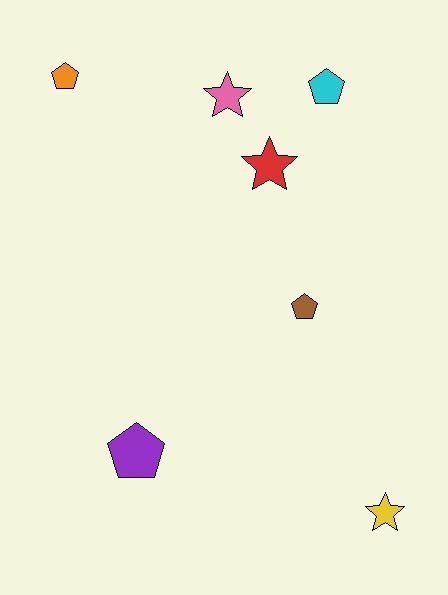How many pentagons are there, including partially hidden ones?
There are 4 pentagons.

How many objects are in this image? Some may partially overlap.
There are 7 objects.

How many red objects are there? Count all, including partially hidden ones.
There is 1 red object.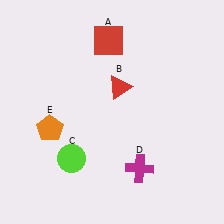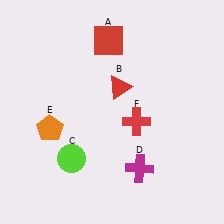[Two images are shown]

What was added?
A red cross (F) was added in Image 2.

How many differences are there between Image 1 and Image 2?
There is 1 difference between the two images.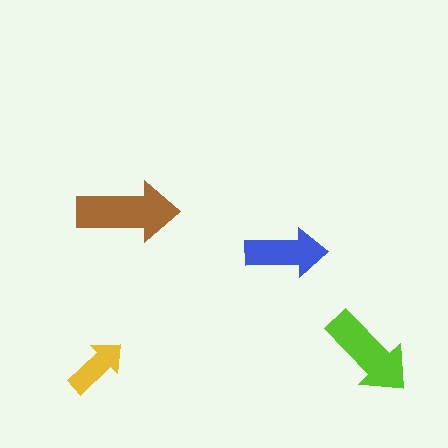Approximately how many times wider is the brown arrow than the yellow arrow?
About 1.5 times wider.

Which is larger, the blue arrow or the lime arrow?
The lime one.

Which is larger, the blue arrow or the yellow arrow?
The blue one.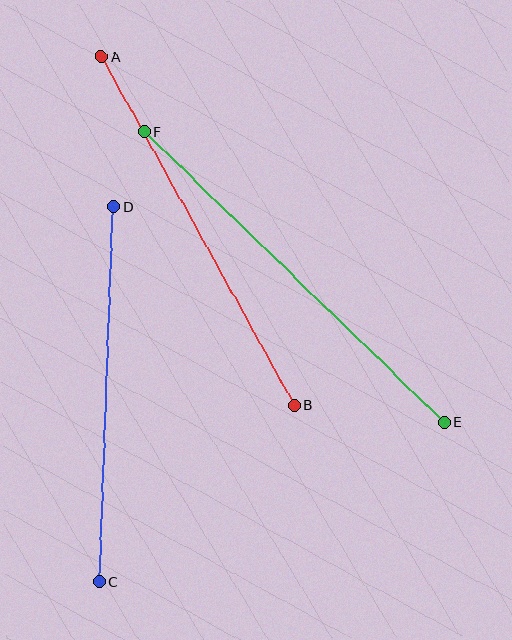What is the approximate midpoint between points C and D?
The midpoint is at approximately (106, 394) pixels.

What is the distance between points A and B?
The distance is approximately 398 pixels.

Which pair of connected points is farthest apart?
Points E and F are farthest apart.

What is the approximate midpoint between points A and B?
The midpoint is at approximately (198, 231) pixels.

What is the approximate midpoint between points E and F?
The midpoint is at approximately (295, 277) pixels.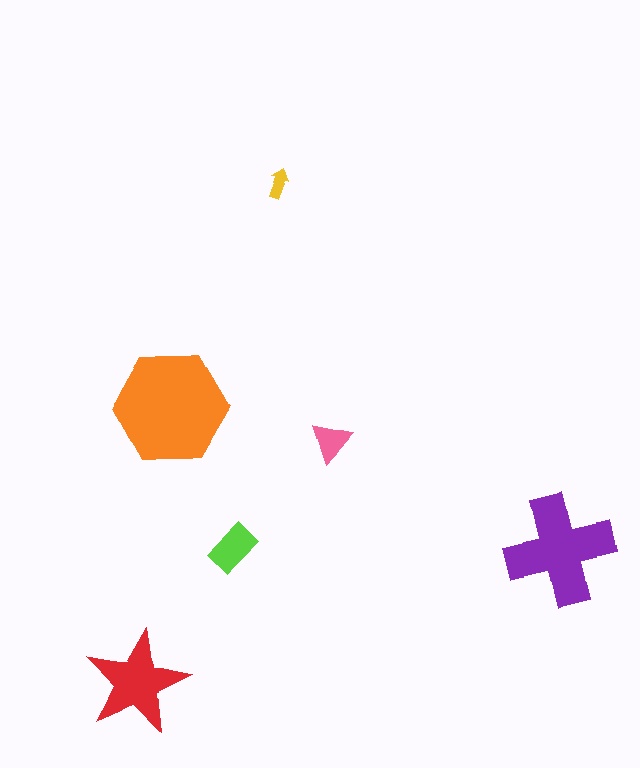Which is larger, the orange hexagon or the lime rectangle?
The orange hexagon.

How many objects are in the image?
There are 6 objects in the image.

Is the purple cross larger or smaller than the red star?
Larger.